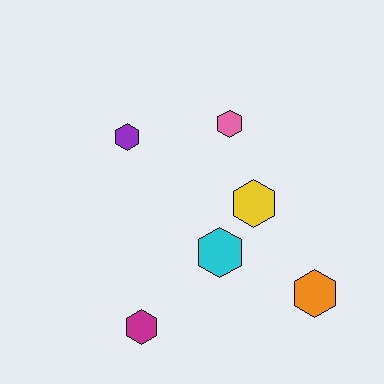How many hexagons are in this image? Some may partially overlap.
There are 6 hexagons.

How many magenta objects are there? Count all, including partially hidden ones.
There is 1 magenta object.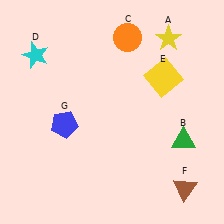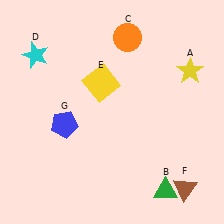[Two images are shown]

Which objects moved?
The objects that moved are: the yellow star (A), the green triangle (B), the yellow square (E).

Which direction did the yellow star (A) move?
The yellow star (A) moved down.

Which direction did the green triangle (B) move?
The green triangle (B) moved down.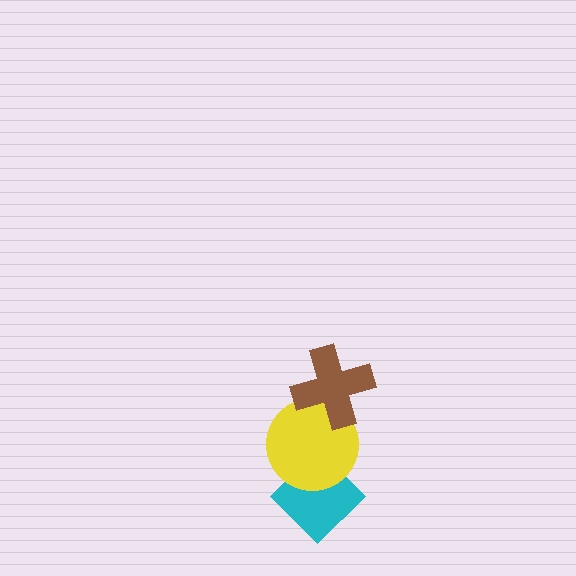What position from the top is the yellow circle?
The yellow circle is 2nd from the top.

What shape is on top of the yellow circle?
The brown cross is on top of the yellow circle.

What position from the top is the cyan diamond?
The cyan diamond is 3rd from the top.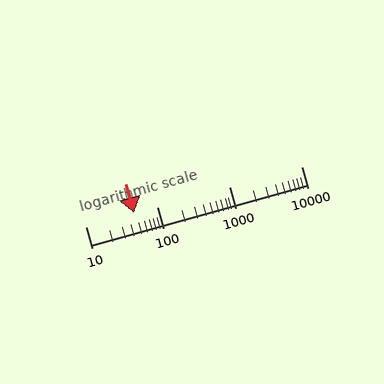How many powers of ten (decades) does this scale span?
The scale spans 3 decades, from 10 to 10000.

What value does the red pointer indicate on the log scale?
The pointer indicates approximately 47.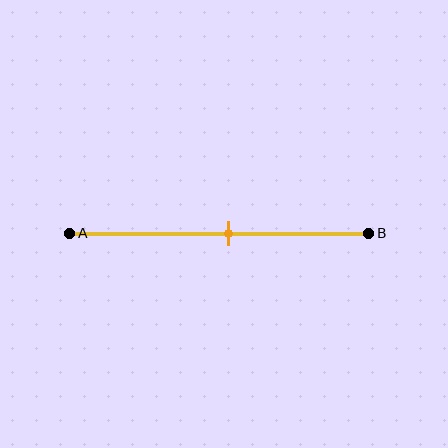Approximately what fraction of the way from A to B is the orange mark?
The orange mark is approximately 55% of the way from A to B.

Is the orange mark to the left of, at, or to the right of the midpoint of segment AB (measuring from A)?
The orange mark is to the right of the midpoint of segment AB.